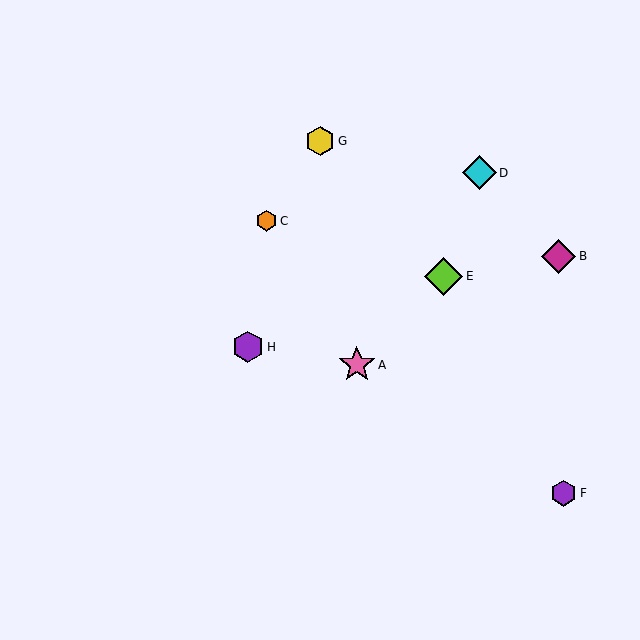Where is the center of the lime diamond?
The center of the lime diamond is at (444, 276).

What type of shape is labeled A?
Shape A is a pink star.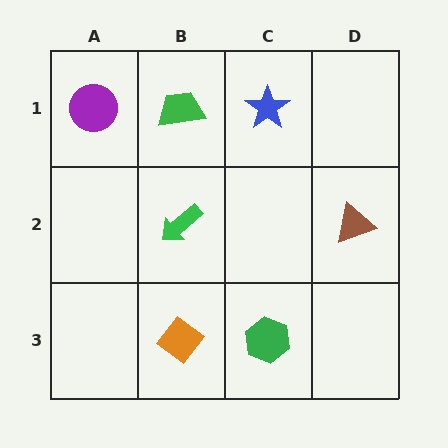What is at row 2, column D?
A brown triangle.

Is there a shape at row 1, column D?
No, that cell is empty.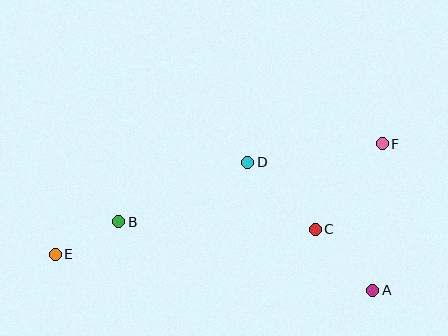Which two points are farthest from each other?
Points E and F are farthest from each other.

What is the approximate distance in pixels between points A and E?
The distance between A and E is approximately 319 pixels.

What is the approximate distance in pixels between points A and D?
The distance between A and D is approximately 179 pixels.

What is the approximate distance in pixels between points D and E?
The distance between D and E is approximately 213 pixels.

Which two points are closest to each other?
Points B and E are closest to each other.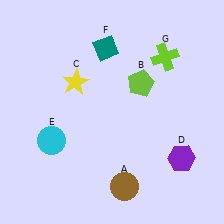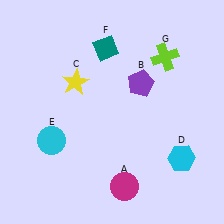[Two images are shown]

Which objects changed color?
A changed from brown to magenta. B changed from lime to purple. D changed from purple to cyan.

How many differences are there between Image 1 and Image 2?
There are 3 differences between the two images.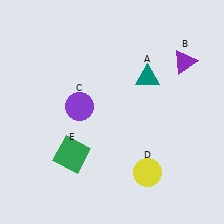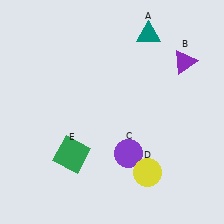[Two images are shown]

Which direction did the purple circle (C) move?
The purple circle (C) moved right.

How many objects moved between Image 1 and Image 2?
2 objects moved between the two images.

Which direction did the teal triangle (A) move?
The teal triangle (A) moved up.